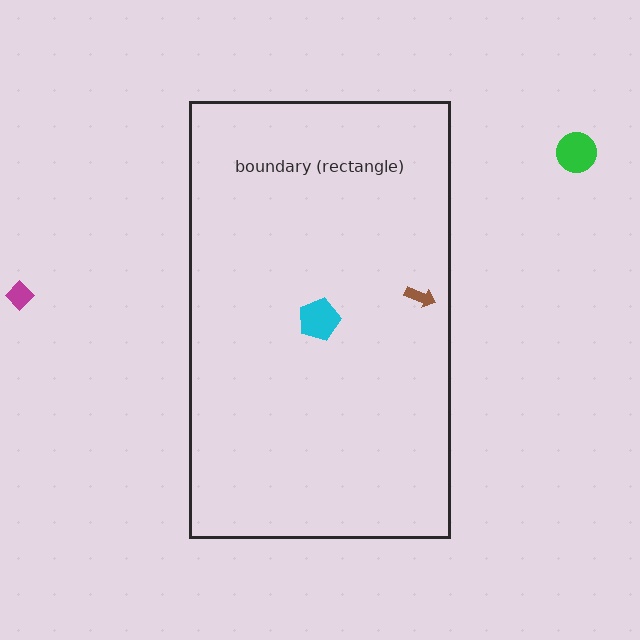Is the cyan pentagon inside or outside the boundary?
Inside.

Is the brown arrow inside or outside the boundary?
Inside.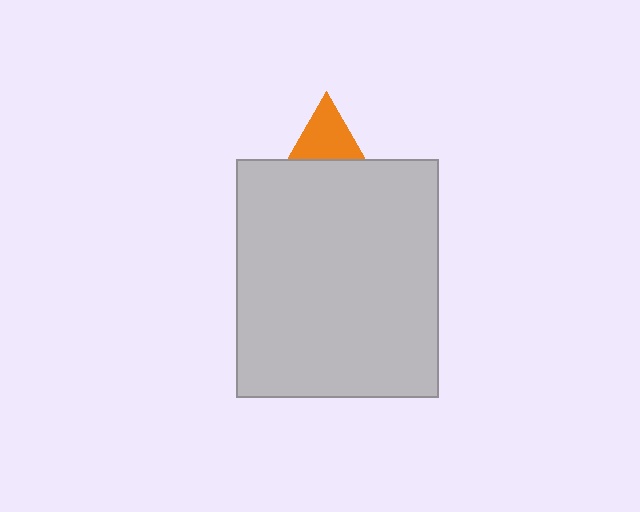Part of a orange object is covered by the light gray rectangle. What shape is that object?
It is a triangle.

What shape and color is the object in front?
The object in front is a light gray rectangle.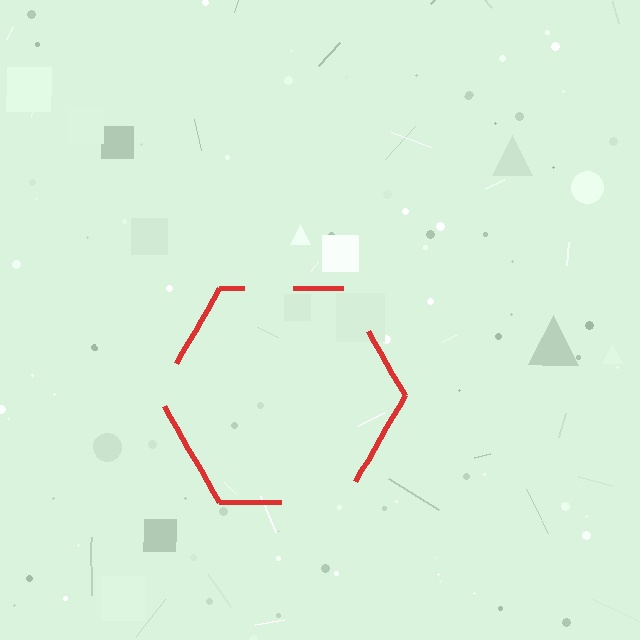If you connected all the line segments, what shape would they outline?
They would outline a hexagon.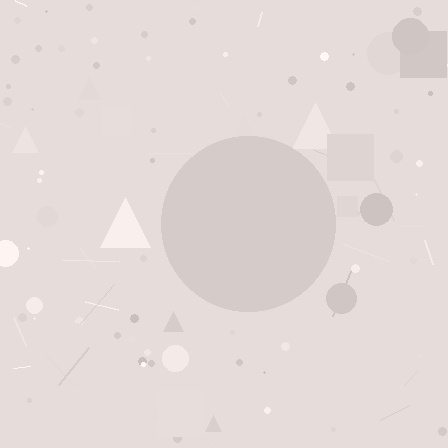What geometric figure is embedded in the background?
A circle is embedded in the background.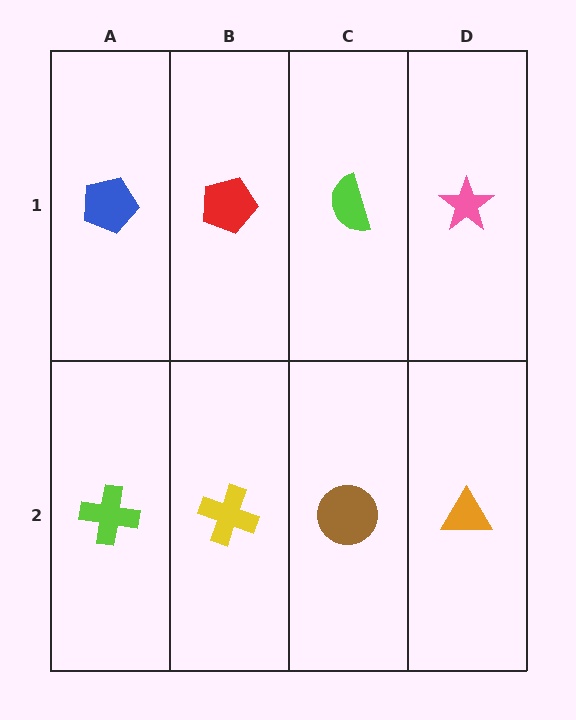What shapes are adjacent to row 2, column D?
A pink star (row 1, column D), a brown circle (row 2, column C).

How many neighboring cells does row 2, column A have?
2.